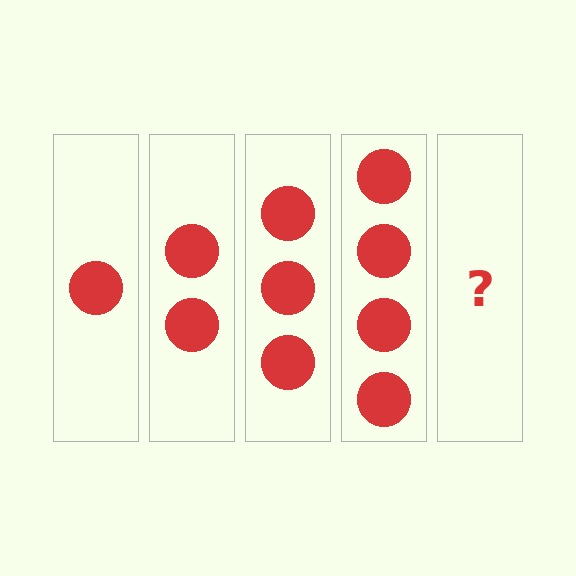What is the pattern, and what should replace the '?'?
The pattern is that each step adds one more circle. The '?' should be 5 circles.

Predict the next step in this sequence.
The next step is 5 circles.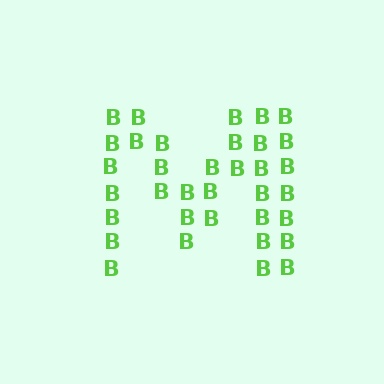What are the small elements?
The small elements are letter B's.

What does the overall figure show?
The overall figure shows the letter M.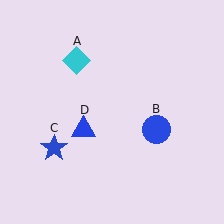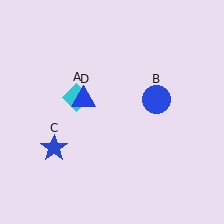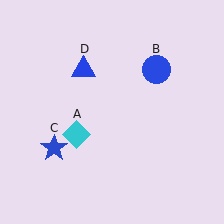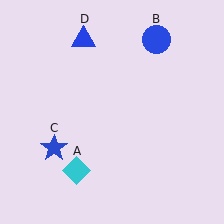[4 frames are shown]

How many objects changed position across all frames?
3 objects changed position: cyan diamond (object A), blue circle (object B), blue triangle (object D).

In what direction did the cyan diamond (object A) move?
The cyan diamond (object A) moved down.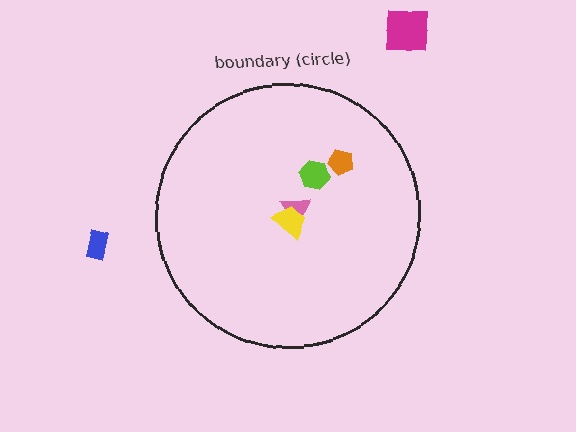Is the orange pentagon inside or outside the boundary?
Inside.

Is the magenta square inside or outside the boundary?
Outside.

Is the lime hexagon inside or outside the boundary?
Inside.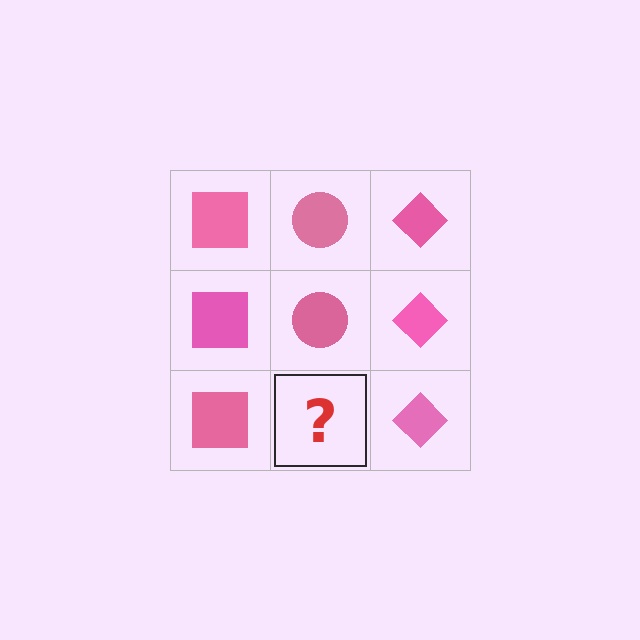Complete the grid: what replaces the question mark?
The question mark should be replaced with a pink circle.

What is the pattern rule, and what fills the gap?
The rule is that each column has a consistent shape. The gap should be filled with a pink circle.